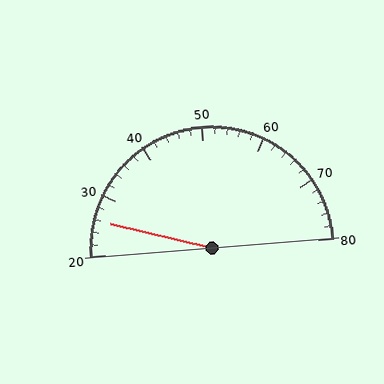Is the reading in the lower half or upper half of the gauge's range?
The reading is in the lower half of the range (20 to 80).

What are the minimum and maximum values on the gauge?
The gauge ranges from 20 to 80.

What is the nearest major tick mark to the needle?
The nearest major tick mark is 30.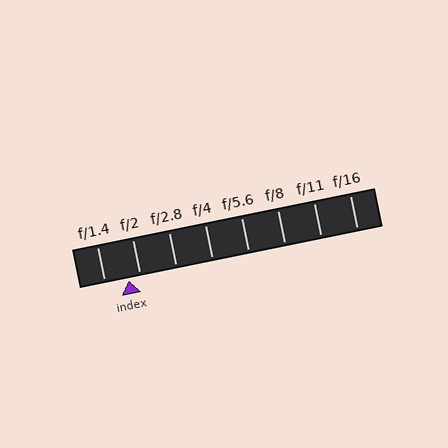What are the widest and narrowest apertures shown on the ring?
The widest aperture shown is f/1.4 and the narrowest is f/16.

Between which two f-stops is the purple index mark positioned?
The index mark is between f/1.4 and f/2.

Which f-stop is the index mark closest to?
The index mark is closest to f/2.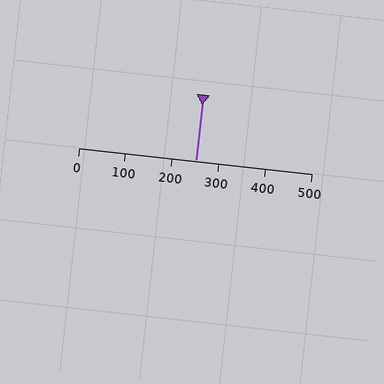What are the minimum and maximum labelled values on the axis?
The axis runs from 0 to 500.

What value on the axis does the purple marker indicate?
The marker indicates approximately 250.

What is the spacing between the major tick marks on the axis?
The major ticks are spaced 100 apart.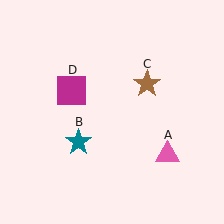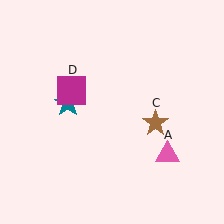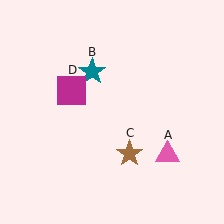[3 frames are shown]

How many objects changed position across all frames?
2 objects changed position: teal star (object B), brown star (object C).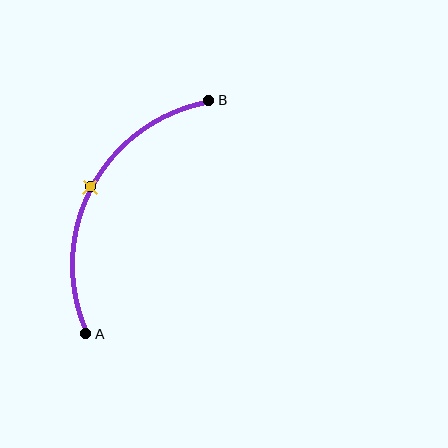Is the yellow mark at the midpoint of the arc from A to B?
Yes. The yellow mark lies on the arc at equal arc-length from both A and B — it is the arc midpoint.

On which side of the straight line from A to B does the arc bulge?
The arc bulges to the left of the straight line connecting A and B.